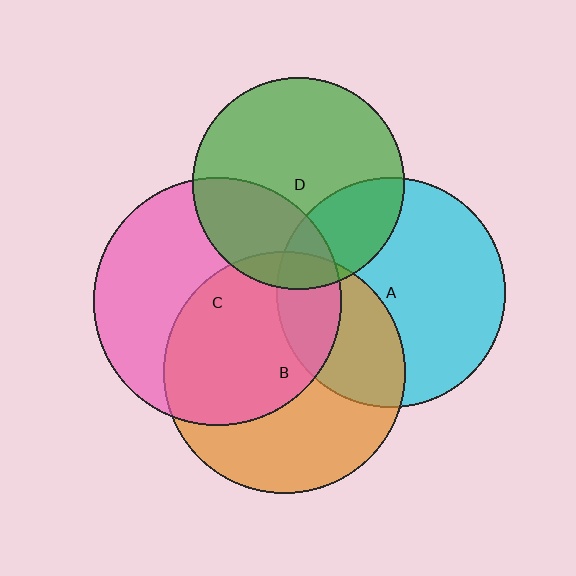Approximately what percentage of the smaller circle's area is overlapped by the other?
Approximately 25%.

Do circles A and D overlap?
Yes.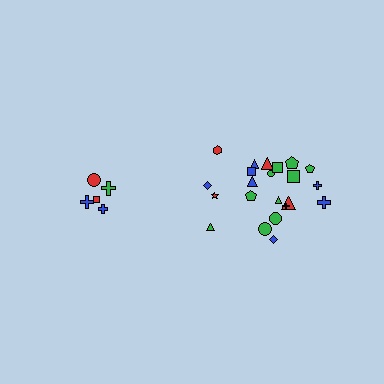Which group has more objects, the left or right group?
The right group.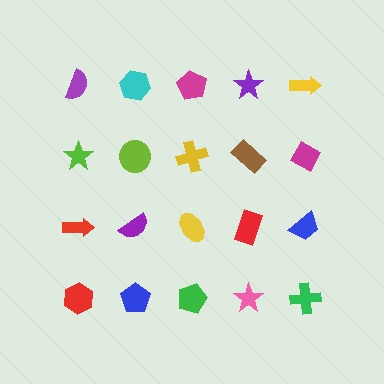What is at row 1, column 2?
A cyan hexagon.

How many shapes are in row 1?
5 shapes.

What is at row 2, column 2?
A lime circle.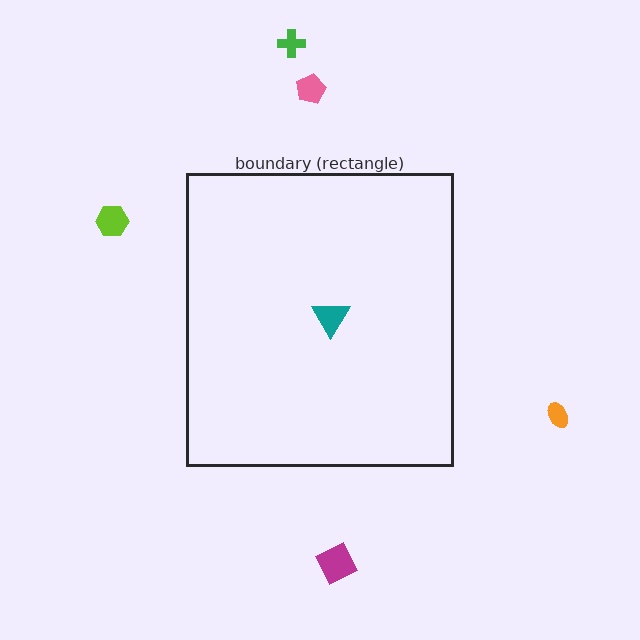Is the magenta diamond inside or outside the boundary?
Outside.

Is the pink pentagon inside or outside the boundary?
Outside.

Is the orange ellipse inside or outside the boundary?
Outside.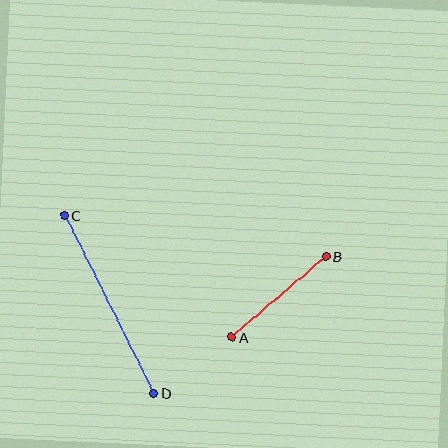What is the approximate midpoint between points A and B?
The midpoint is at approximately (279, 297) pixels.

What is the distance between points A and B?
The distance is approximately 124 pixels.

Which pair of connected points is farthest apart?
Points C and D are farthest apart.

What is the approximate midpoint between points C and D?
The midpoint is at approximately (109, 304) pixels.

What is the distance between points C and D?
The distance is approximately 199 pixels.